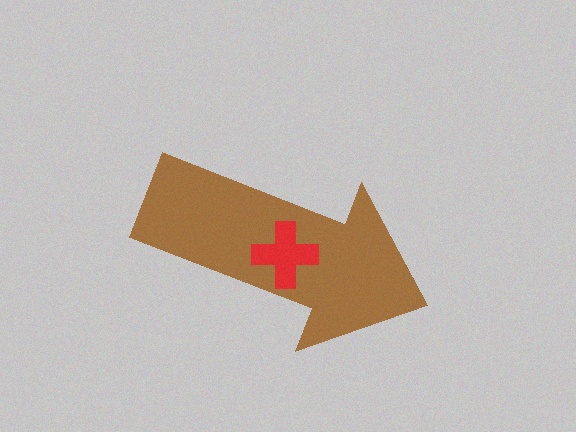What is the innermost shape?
The red cross.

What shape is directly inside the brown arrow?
The red cross.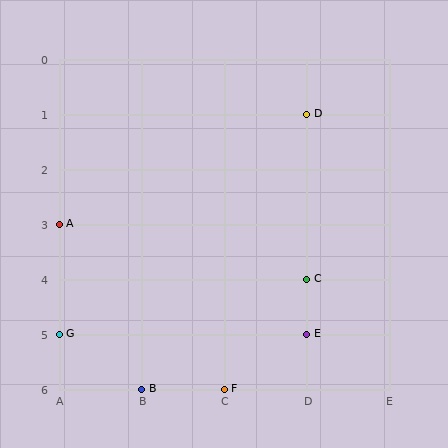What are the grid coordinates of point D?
Point D is at grid coordinates (D, 1).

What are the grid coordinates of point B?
Point B is at grid coordinates (B, 6).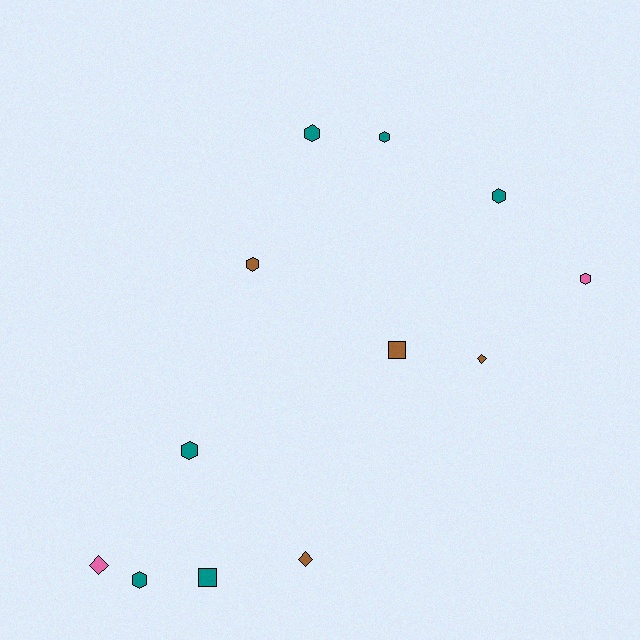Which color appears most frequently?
Teal, with 6 objects.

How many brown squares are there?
There is 1 brown square.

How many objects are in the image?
There are 12 objects.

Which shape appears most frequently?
Hexagon, with 7 objects.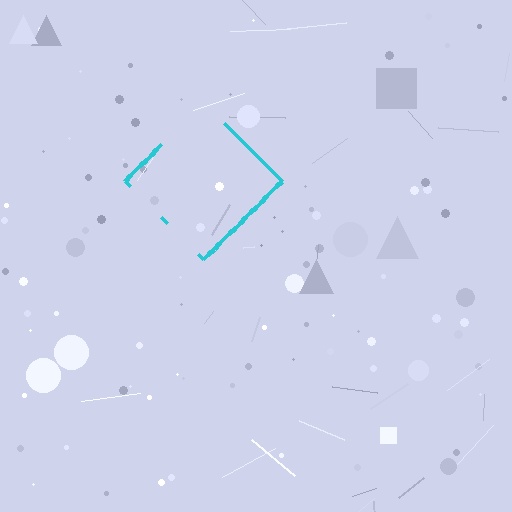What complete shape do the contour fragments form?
The contour fragments form a diamond.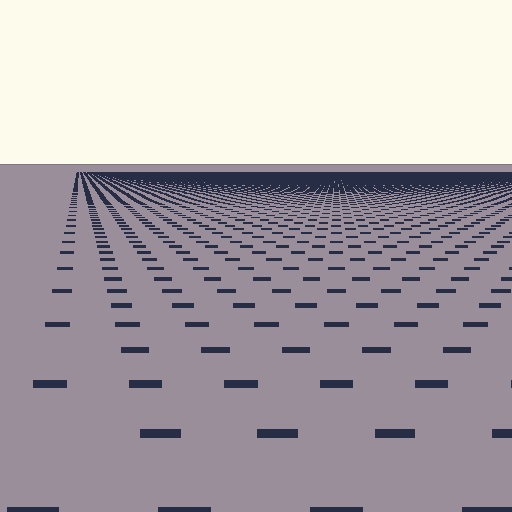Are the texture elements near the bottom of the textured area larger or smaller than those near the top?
Larger. Near the bottom, elements are closer to the viewer and appear at a bigger on-screen size.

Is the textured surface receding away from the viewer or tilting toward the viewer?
The surface is receding away from the viewer. Texture elements get smaller and denser toward the top.